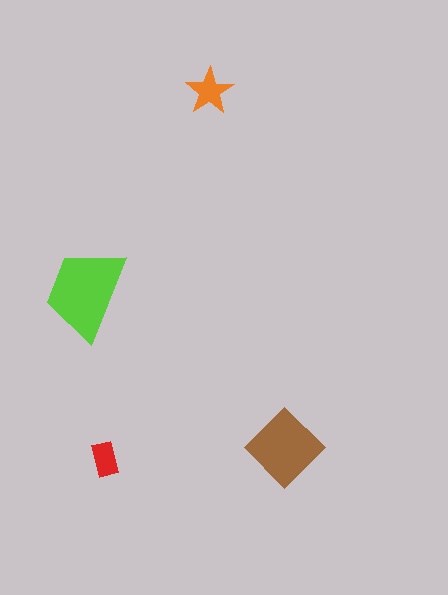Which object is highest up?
The orange star is topmost.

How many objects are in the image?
There are 4 objects in the image.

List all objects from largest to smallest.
The lime trapezoid, the brown diamond, the orange star, the red rectangle.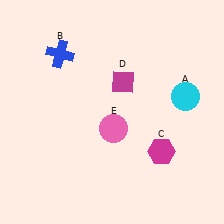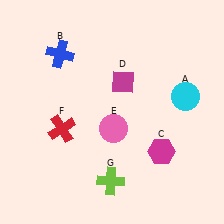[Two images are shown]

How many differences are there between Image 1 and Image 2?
There are 2 differences between the two images.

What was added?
A red cross (F), a lime cross (G) were added in Image 2.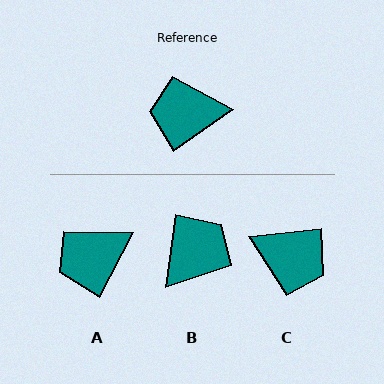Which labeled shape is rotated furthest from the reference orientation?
C, about 151 degrees away.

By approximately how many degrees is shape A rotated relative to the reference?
Approximately 27 degrees counter-clockwise.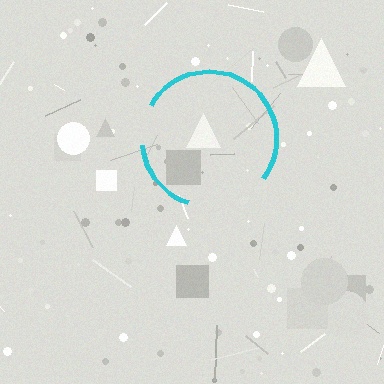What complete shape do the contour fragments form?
The contour fragments form a circle.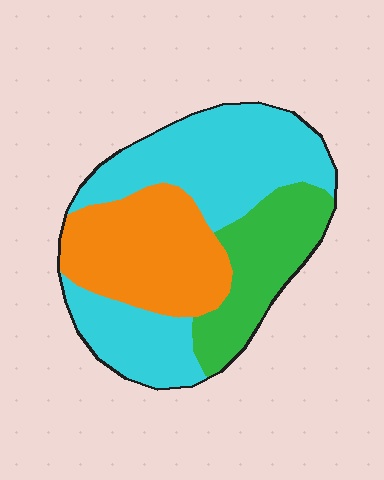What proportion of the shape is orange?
Orange covers roughly 30% of the shape.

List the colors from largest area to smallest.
From largest to smallest: cyan, orange, green.